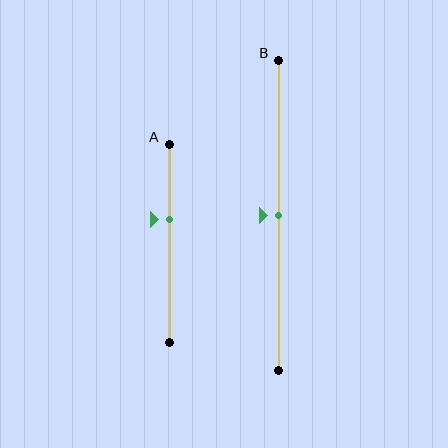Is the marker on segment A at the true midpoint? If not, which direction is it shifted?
No, the marker on segment A is shifted upward by about 12% of the segment length.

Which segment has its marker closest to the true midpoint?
Segment B has its marker closest to the true midpoint.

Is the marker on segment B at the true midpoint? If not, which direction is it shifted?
Yes, the marker on segment B is at the true midpoint.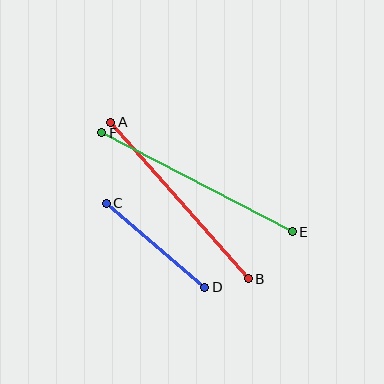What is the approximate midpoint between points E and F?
The midpoint is at approximately (197, 182) pixels.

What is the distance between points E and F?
The distance is approximately 215 pixels.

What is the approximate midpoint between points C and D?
The midpoint is at approximately (156, 245) pixels.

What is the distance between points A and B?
The distance is approximately 208 pixels.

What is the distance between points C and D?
The distance is approximately 129 pixels.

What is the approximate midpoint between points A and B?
The midpoint is at approximately (179, 201) pixels.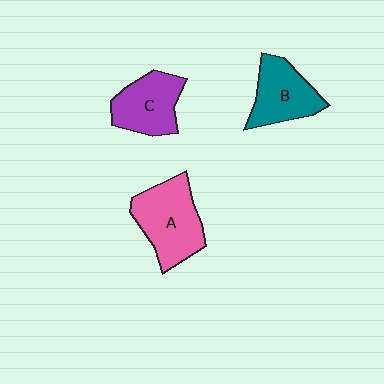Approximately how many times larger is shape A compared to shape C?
Approximately 1.3 times.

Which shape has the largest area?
Shape A (pink).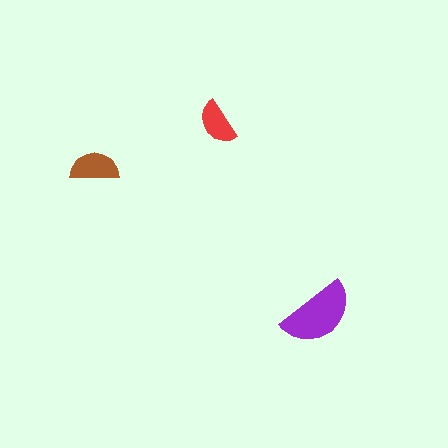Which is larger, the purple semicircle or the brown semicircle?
The purple one.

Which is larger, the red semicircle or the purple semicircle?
The purple one.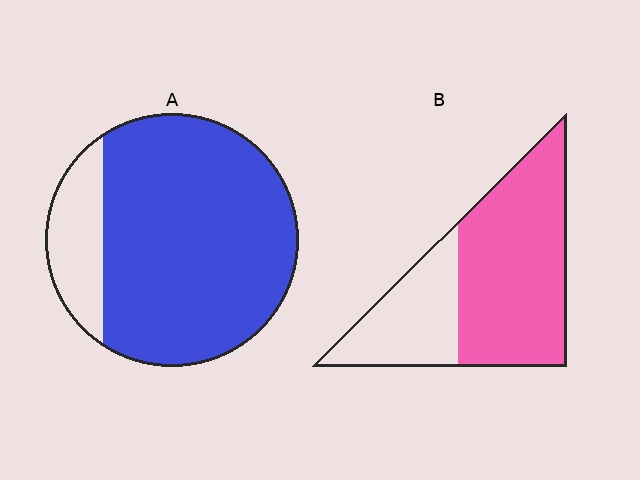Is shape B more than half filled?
Yes.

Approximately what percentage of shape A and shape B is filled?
A is approximately 85% and B is approximately 65%.